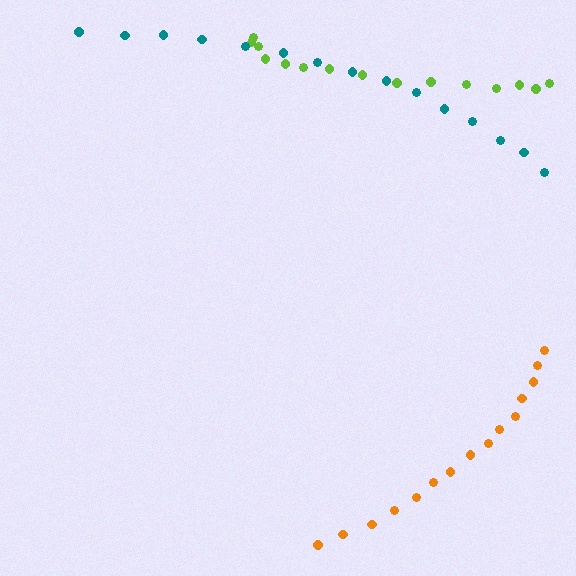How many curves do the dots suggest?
There are 3 distinct paths.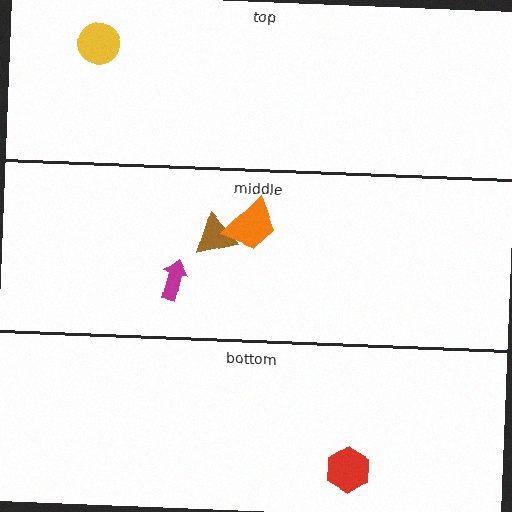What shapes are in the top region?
The yellow circle.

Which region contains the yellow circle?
The top region.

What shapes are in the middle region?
The brown triangle, the orange trapezoid, the magenta arrow.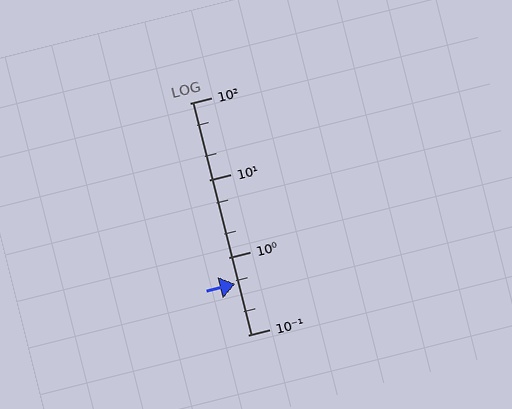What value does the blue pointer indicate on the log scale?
The pointer indicates approximately 0.46.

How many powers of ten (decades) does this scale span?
The scale spans 3 decades, from 0.1 to 100.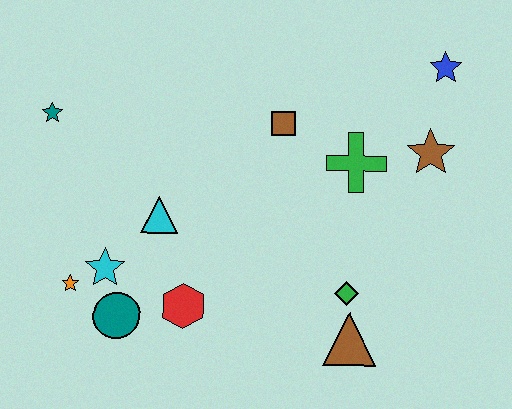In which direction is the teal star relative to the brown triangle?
The teal star is to the left of the brown triangle.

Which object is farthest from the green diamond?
The teal star is farthest from the green diamond.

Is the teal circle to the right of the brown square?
No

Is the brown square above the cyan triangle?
Yes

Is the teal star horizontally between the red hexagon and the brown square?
No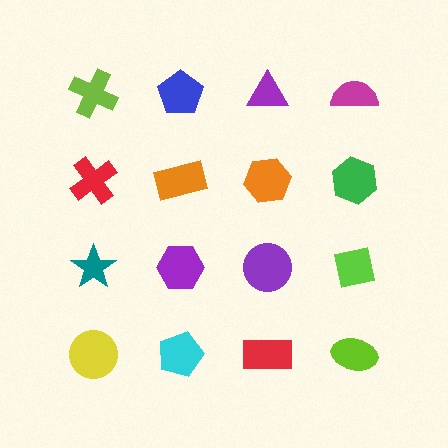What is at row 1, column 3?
A purple triangle.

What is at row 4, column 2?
A cyan pentagon.